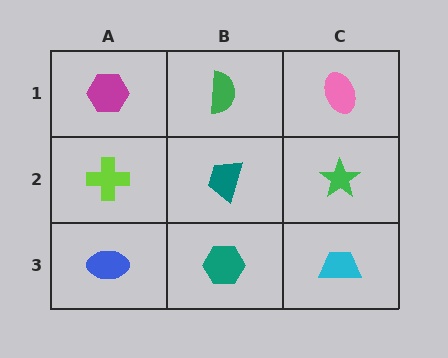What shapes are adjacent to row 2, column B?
A green semicircle (row 1, column B), a teal hexagon (row 3, column B), a lime cross (row 2, column A), a green star (row 2, column C).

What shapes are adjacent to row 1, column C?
A green star (row 2, column C), a green semicircle (row 1, column B).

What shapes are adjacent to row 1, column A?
A lime cross (row 2, column A), a green semicircle (row 1, column B).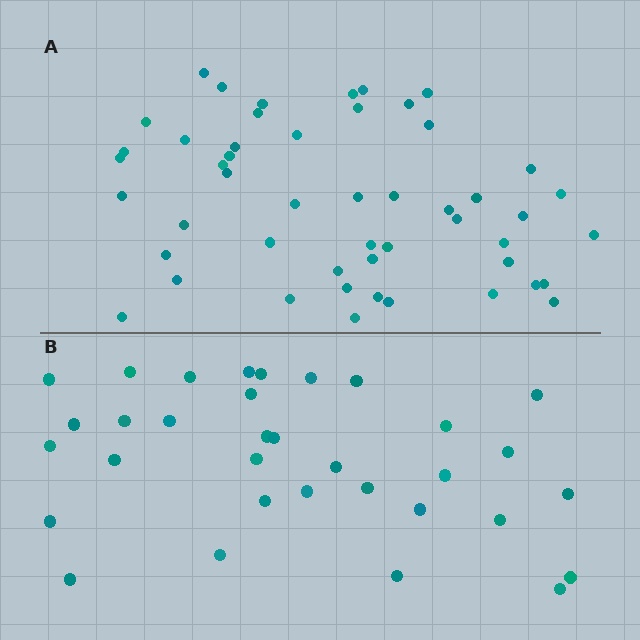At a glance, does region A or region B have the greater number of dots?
Region A (the top region) has more dots.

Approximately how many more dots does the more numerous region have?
Region A has approximately 15 more dots than region B.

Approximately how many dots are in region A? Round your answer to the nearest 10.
About 50 dots.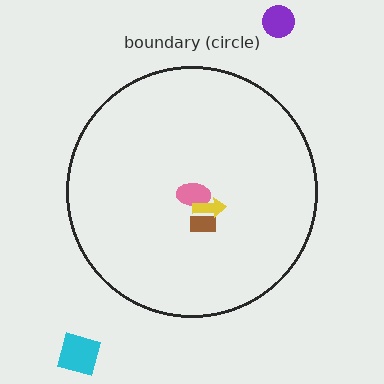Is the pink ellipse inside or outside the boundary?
Inside.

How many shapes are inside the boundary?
3 inside, 2 outside.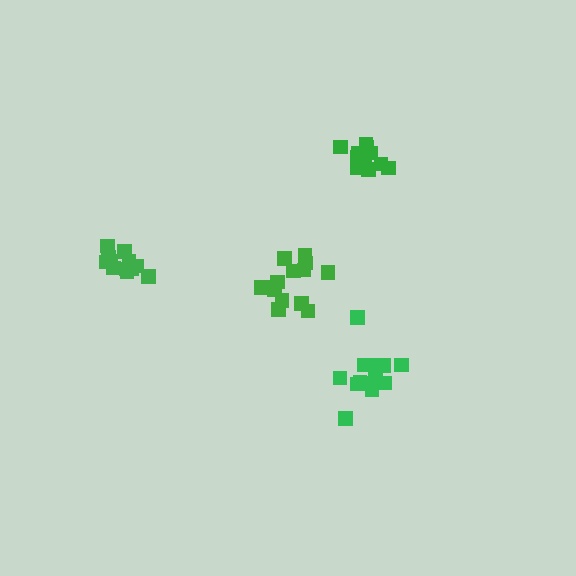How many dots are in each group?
Group 1: 14 dots, Group 2: 12 dots, Group 3: 13 dots, Group 4: 13 dots (52 total).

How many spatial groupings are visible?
There are 4 spatial groupings.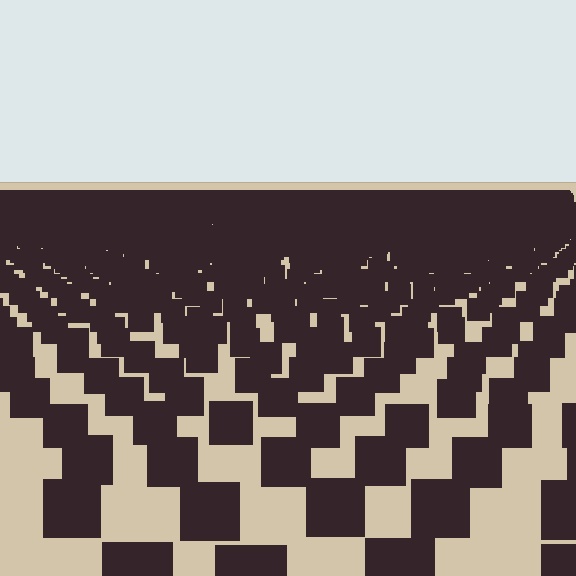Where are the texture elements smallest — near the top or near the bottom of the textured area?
Near the top.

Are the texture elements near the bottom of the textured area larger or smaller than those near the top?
Larger. Near the bottom, elements are closer to the viewer and appear at a bigger on-screen size.